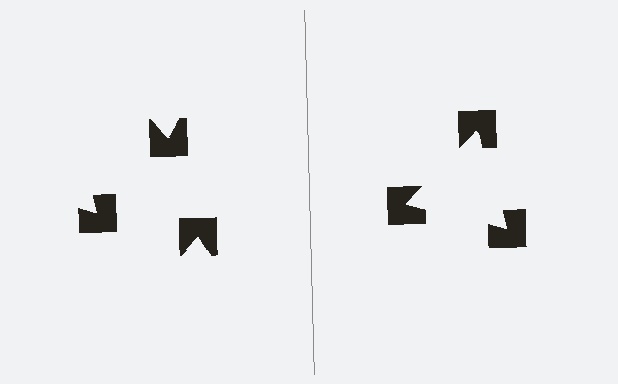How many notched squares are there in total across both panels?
6 — 3 on each side.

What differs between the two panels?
The notched squares are positioned identically on both sides; only the wedge orientations differ. On the right they align to a triangle; on the left they are misaligned.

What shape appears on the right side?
An illusory triangle.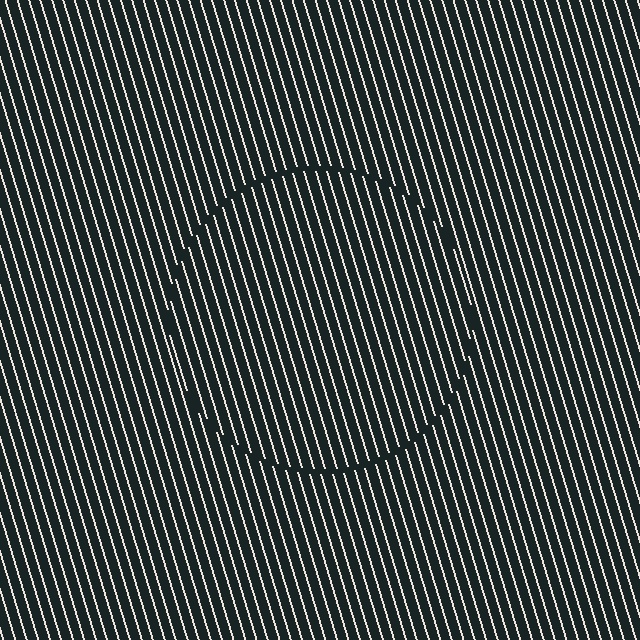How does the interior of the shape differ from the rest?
The interior of the shape contains the same grating, shifted by half a period — the contour is defined by the phase discontinuity where line-ends from the inner and outer gratings abut.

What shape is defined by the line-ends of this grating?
An illusory circle. The interior of the shape contains the same grating, shifted by half a period — the contour is defined by the phase discontinuity where line-ends from the inner and outer gratings abut.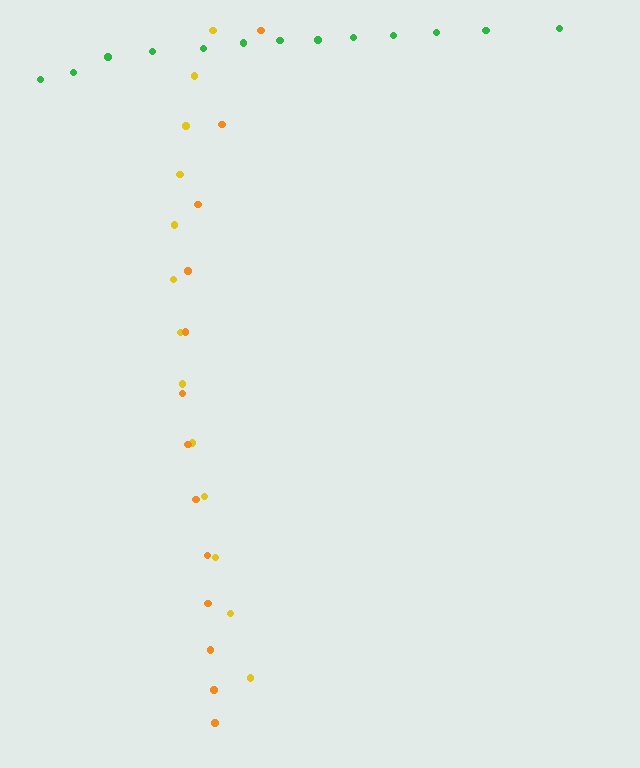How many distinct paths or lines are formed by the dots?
There are 3 distinct paths.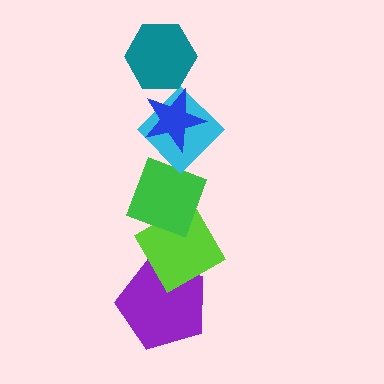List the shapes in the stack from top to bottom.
From top to bottom: the teal hexagon, the blue star, the cyan diamond, the green diamond, the lime diamond, the purple pentagon.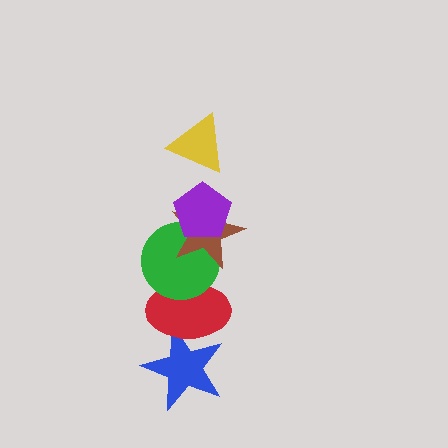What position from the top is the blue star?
The blue star is 6th from the top.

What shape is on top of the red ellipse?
The green circle is on top of the red ellipse.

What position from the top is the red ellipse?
The red ellipse is 5th from the top.